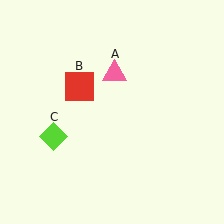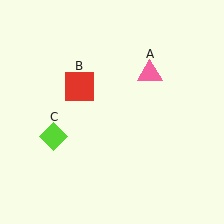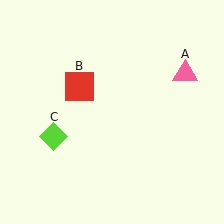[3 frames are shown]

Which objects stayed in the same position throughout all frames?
Red square (object B) and lime diamond (object C) remained stationary.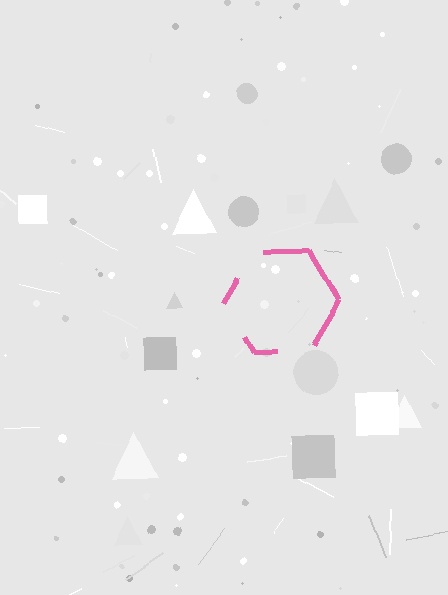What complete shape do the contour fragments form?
The contour fragments form a hexagon.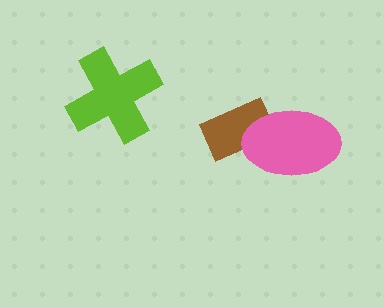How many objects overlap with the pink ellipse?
1 object overlaps with the pink ellipse.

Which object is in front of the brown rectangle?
The pink ellipse is in front of the brown rectangle.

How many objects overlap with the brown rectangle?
1 object overlaps with the brown rectangle.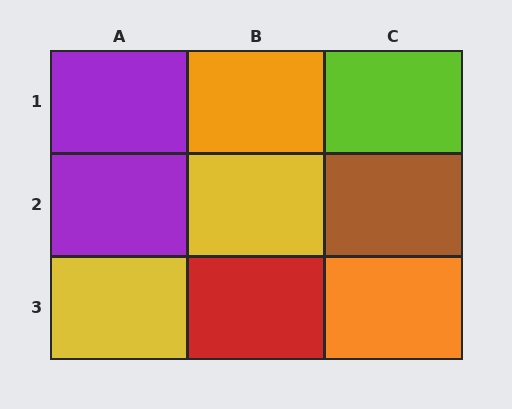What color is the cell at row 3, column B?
Red.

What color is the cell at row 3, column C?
Orange.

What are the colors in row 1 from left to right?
Purple, orange, lime.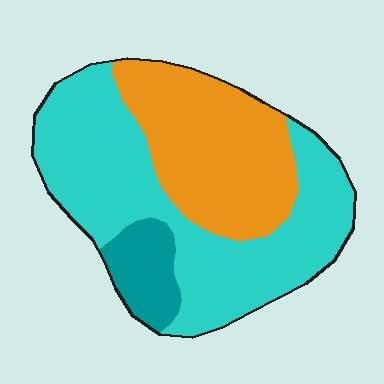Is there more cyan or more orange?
Cyan.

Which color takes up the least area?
Teal, at roughly 10%.